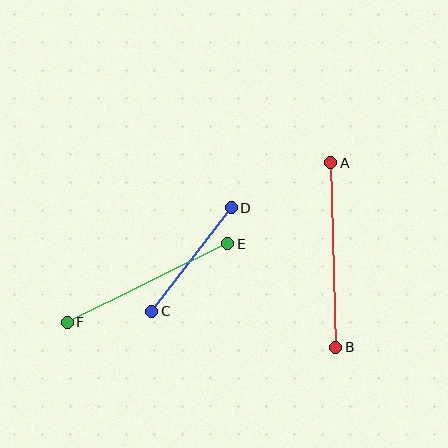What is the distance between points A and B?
The distance is approximately 184 pixels.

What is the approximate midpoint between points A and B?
The midpoint is at approximately (333, 255) pixels.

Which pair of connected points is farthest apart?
Points A and B are farthest apart.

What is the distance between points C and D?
The distance is approximately 130 pixels.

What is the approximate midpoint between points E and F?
The midpoint is at approximately (148, 283) pixels.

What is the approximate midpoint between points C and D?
The midpoint is at approximately (192, 260) pixels.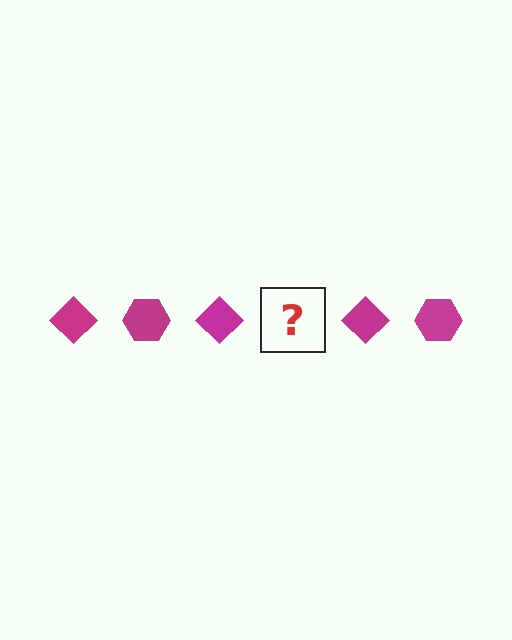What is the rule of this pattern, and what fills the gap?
The rule is that the pattern cycles through diamond, hexagon shapes in magenta. The gap should be filled with a magenta hexagon.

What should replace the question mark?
The question mark should be replaced with a magenta hexagon.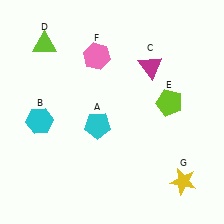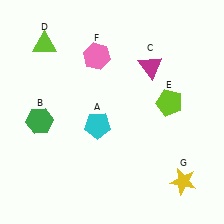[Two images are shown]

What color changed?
The hexagon (B) changed from cyan in Image 1 to green in Image 2.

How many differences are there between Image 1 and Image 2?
There is 1 difference between the two images.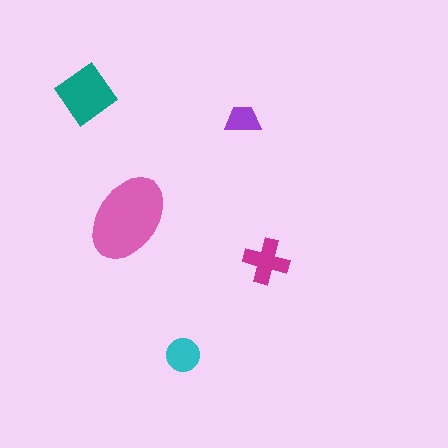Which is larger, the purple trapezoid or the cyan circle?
The cyan circle.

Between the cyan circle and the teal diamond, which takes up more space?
The teal diamond.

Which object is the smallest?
The purple trapezoid.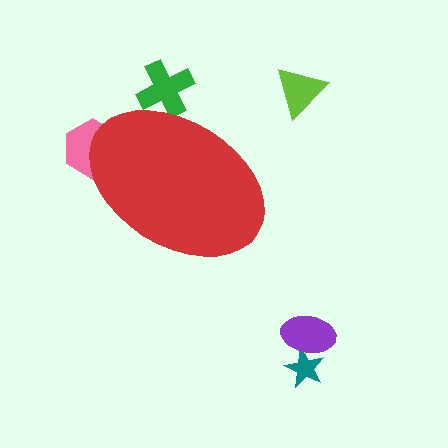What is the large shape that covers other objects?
A red ellipse.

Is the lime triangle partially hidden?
No, the lime triangle is fully visible.